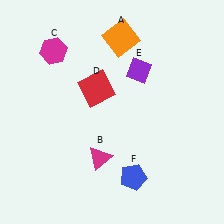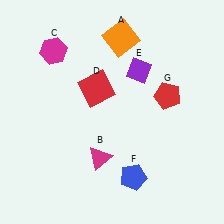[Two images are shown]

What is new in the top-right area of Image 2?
A red pentagon (G) was added in the top-right area of Image 2.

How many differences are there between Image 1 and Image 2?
There is 1 difference between the two images.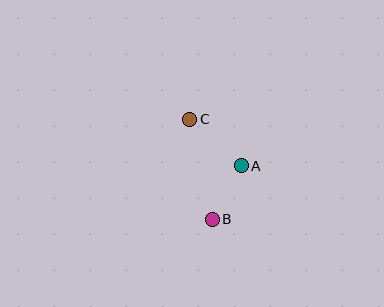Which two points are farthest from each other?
Points B and C are farthest from each other.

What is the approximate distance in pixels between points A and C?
The distance between A and C is approximately 70 pixels.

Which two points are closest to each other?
Points A and B are closest to each other.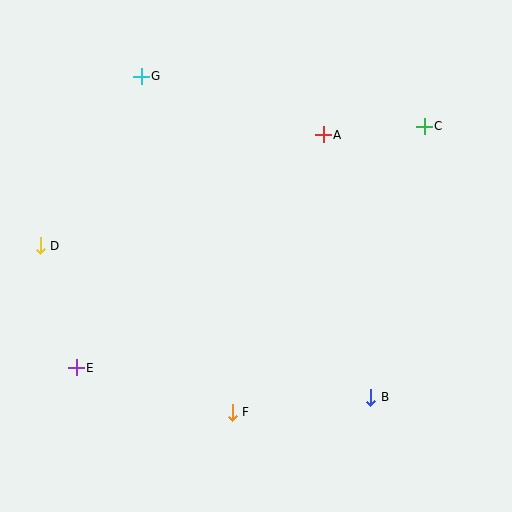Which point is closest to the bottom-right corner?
Point B is closest to the bottom-right corner.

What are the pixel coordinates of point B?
Point B is at (371, 397).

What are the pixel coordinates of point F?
Point F is at (232, 412).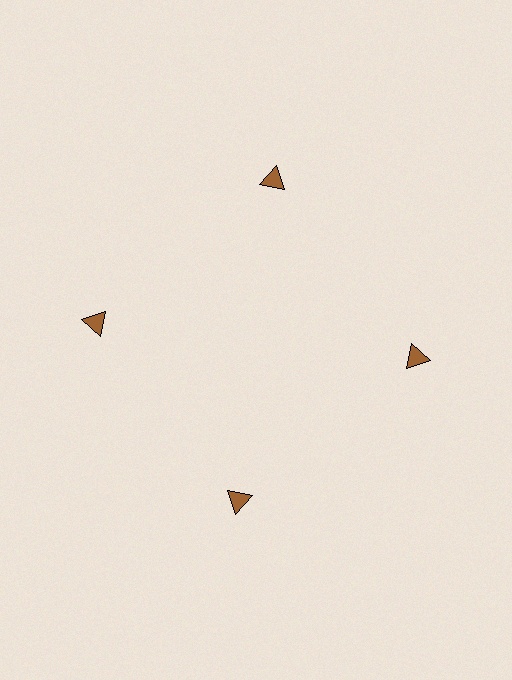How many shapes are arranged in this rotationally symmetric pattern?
There are 4 shapes, arranged in 4 groups of 1.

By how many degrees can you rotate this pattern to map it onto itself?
The pattern maps onto itself every 90 degrees of rotation.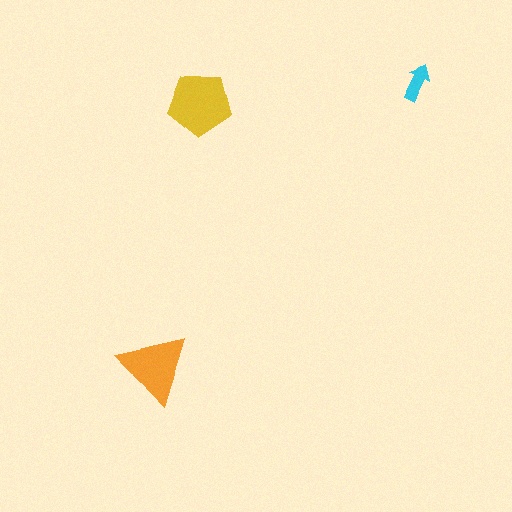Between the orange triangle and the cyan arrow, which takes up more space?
The orange triangle.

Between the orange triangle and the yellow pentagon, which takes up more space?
The yellow pentagon.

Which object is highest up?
The cyan arrow is topmost.